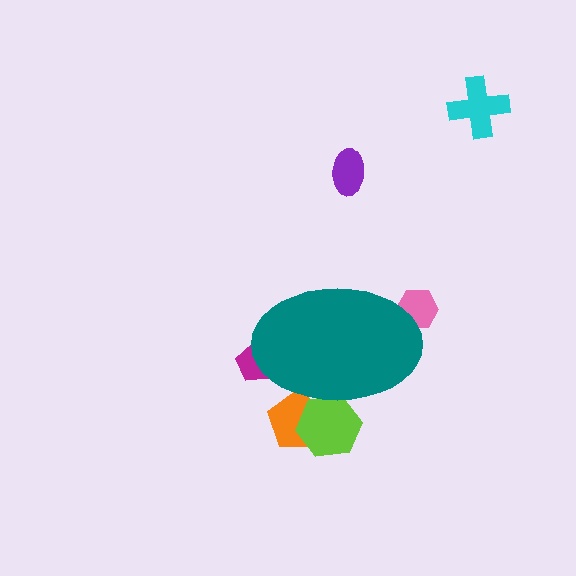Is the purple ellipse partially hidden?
No, the purple ellipse is fully visible.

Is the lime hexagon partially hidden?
Yes, the lime hexagon is partially hidden behind the teal ellipse.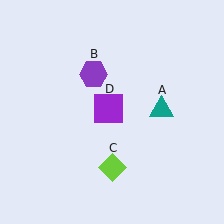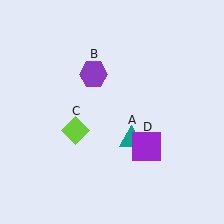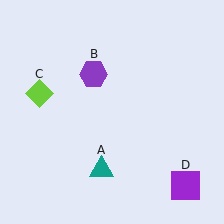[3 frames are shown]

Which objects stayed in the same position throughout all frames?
Purple hexagon (object B) remained stationary.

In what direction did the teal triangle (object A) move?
The teal triangle (object A) moved down and to the left.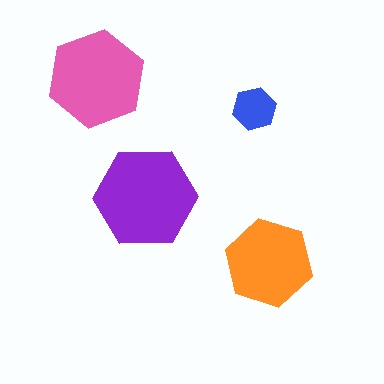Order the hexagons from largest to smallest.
the purple one, the pink one, the orange one, the blue one.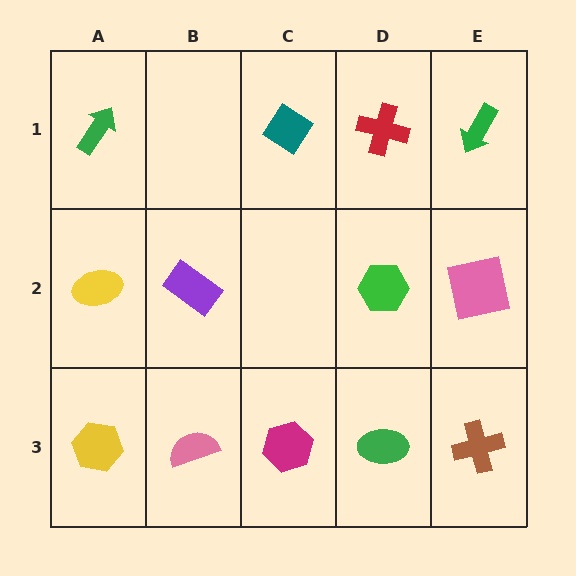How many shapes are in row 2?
4 shapes.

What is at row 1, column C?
A teal diamond.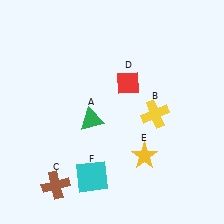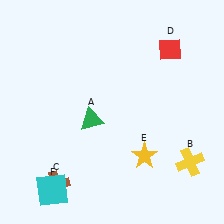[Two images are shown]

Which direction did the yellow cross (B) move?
The yellow cross (B) moved down.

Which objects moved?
The objects that moved are: the yellow cross (B), the red diamond (D), the cyan square (F).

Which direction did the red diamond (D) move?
The red diamond (D) moved right.